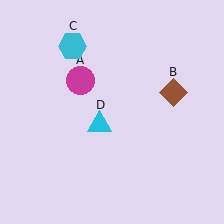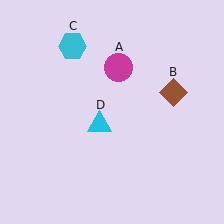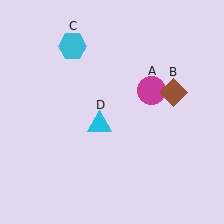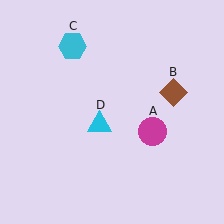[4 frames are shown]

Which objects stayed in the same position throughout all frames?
Brown diamond (object B) and cyan hexagon (object C) and cyan triangle (object D) remained stationary.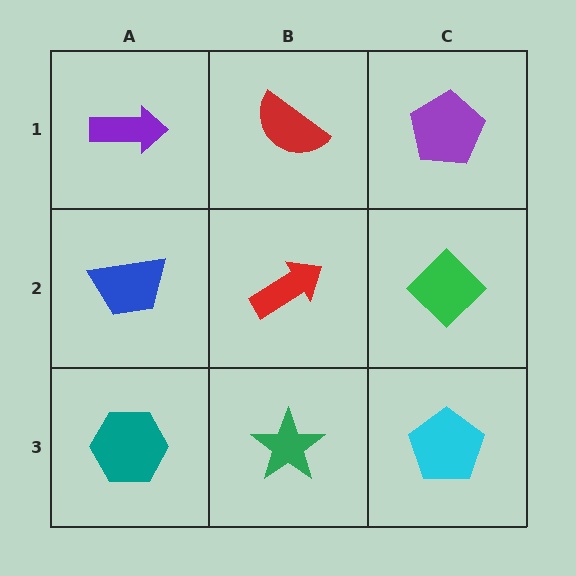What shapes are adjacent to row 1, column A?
A blue trapezoid (row 2, column A), a red semicircle (row 1, column B).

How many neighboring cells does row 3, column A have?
2.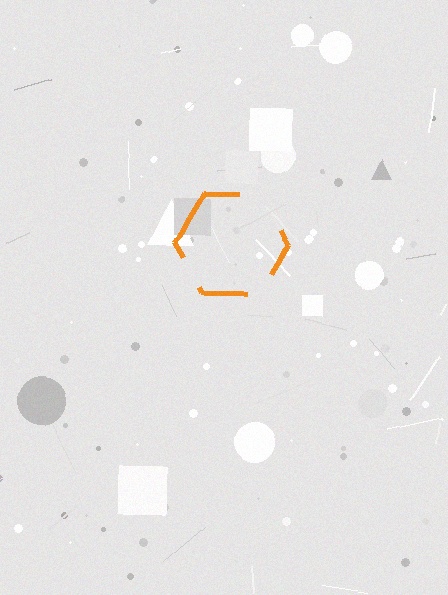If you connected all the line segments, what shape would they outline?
They would outline a hexagon.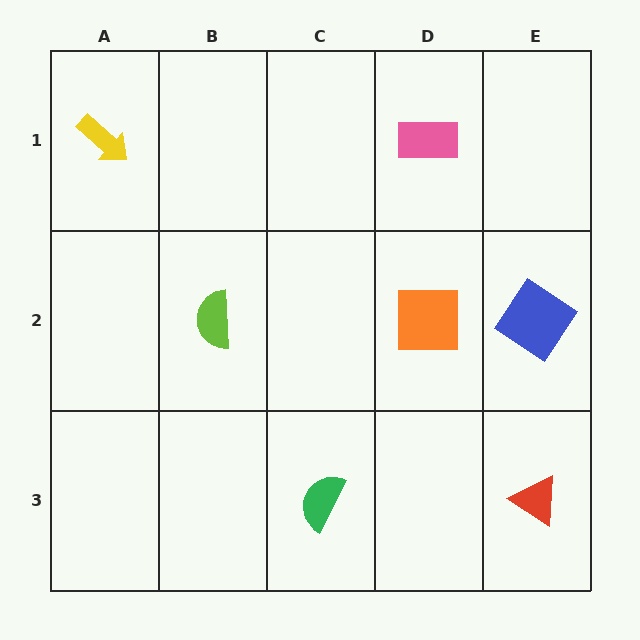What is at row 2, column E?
A blue diamond.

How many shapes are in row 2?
3 shapes.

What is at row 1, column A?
A yellow arrow.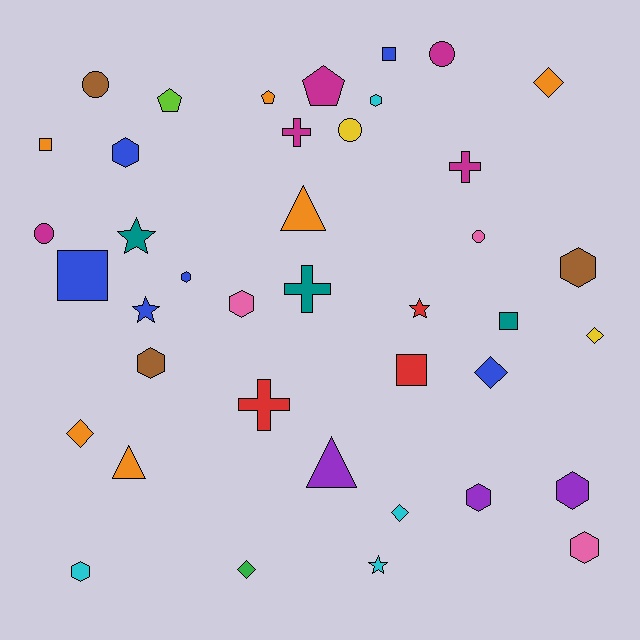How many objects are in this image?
There are 40 objects.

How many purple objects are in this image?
There are 3 purple objects.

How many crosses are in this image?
There are 4 crosses.